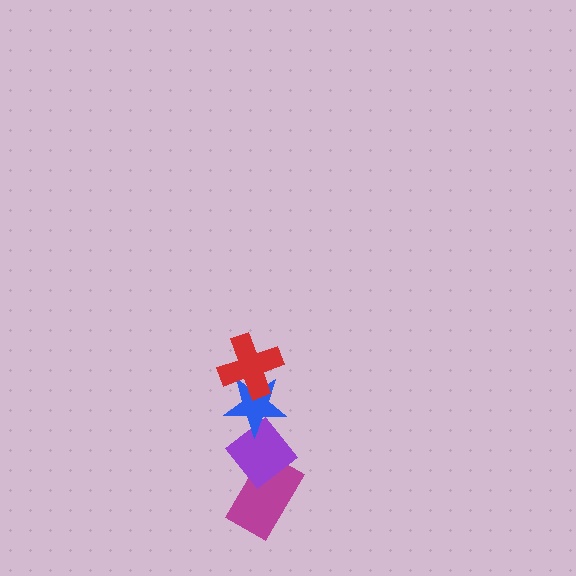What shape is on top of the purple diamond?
The blue star is on top of the purple diamond.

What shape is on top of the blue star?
The red cross is on top of the blue star.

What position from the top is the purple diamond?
The purple diamond is 3rd from the top.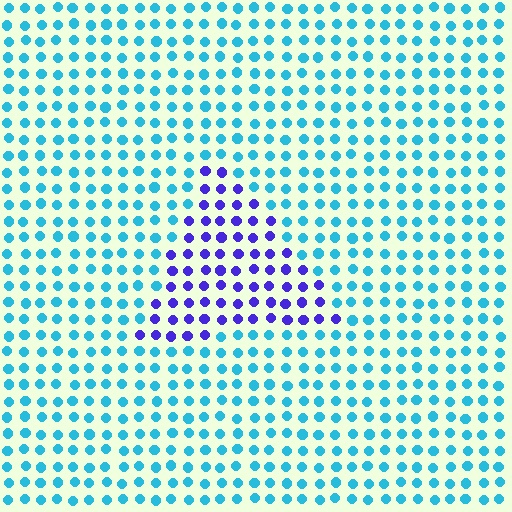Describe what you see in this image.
The image is filled with small cyan elements in a uniform arrangement. A triangle-shaped region is visible where the elements are tinted to a slightly different hue, forming a subtle color boundary.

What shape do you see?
I see a triangle.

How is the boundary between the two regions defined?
The boundary is defined purely by a slight shift in hue (about 60 degrees). Spacing, size, and orientation are identical on both sides.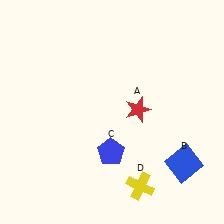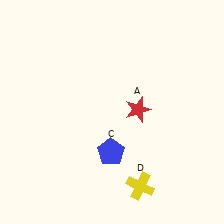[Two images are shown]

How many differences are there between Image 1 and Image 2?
There is 1 difference between the two images.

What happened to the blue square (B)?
The blue square (B) was removed in Image 2. It was in the bottom-right area of Image 1.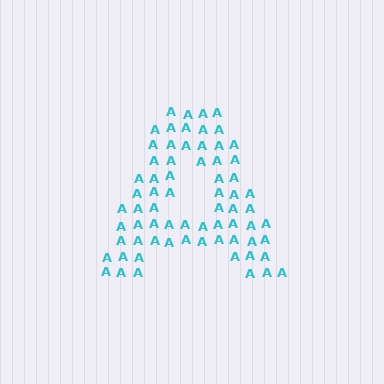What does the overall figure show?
The overall figure shows the letter A.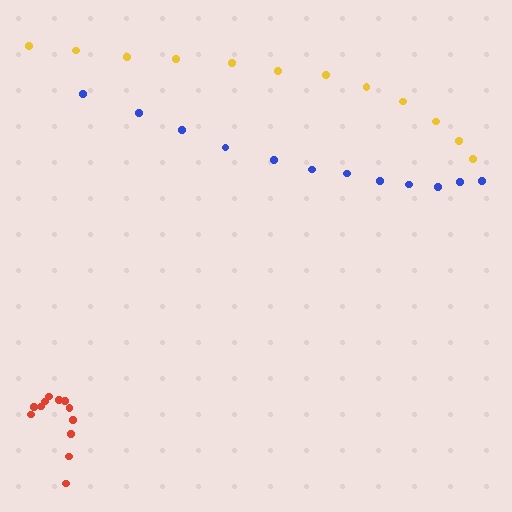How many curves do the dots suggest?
There are 3 distinct paths.